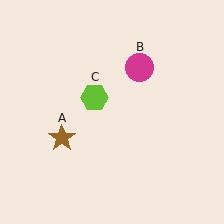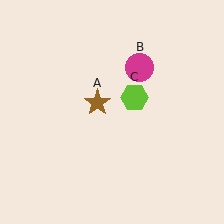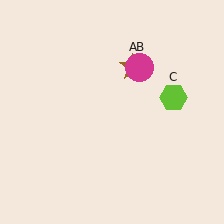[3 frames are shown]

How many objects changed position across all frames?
2 objects changed position: brown star (object A), lime hexagon (object C).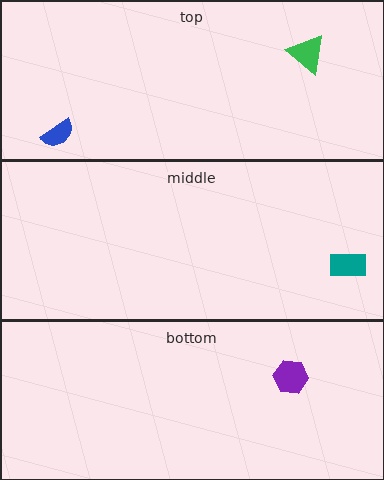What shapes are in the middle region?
The teal rectangle.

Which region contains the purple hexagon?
The bottom region.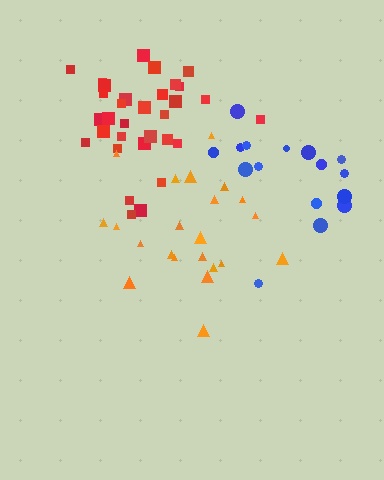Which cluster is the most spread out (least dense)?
Blue.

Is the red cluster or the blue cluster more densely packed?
Red.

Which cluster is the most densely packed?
Red.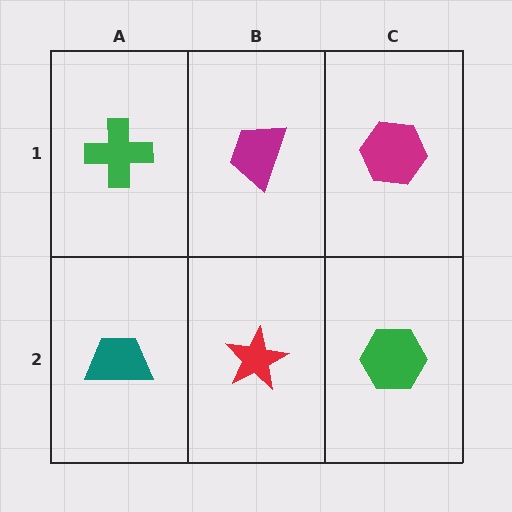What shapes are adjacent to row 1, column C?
A green hexagon (row 2, column C), a magenta trapezoid (row 1, column B).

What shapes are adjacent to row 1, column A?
A teal trapezoid (row 2, column A), a magenta trapezoid (row 1, column B).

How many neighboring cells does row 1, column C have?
2.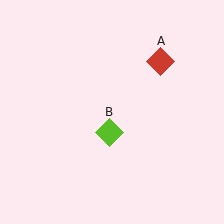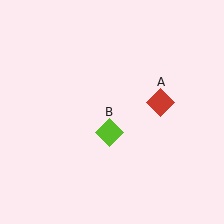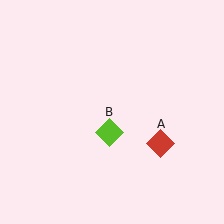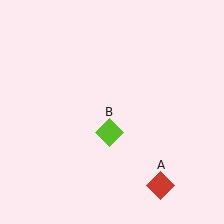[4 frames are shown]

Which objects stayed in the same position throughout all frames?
Lime diamond (object B) remained stationary.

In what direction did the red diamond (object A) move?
The red diamond (object A) moved down.